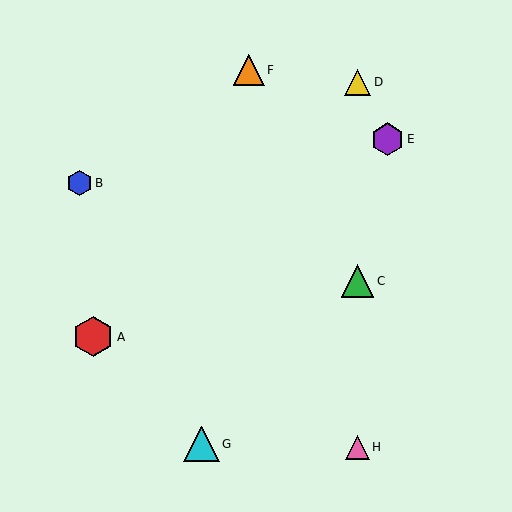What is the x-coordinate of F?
Object F is at x≈249.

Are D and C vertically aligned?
Yes, both are at x≈358.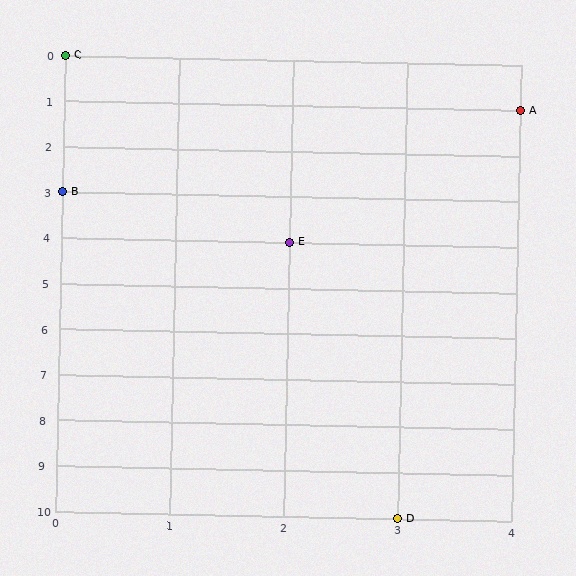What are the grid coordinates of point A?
Point A is at grid coordinates (4, 1).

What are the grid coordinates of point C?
Point C is at grid coordinates (0, 0).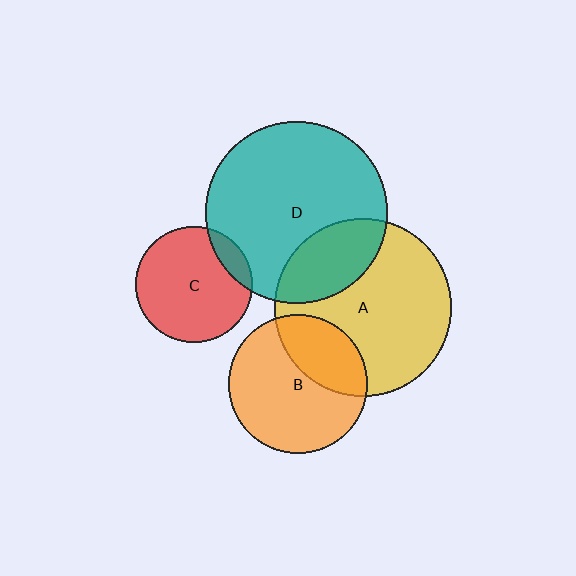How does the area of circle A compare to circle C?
Approximately 2.3 times.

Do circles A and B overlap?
Yes.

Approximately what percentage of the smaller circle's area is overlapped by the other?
Approximately 30%.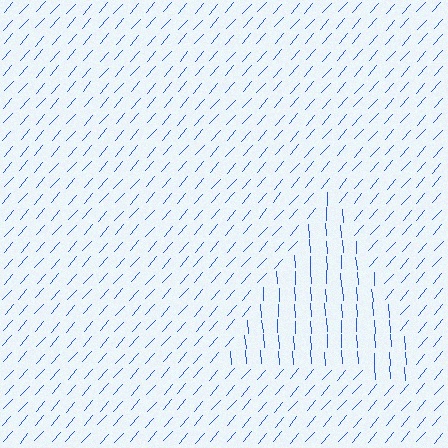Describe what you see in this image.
The image is filled with small blue line segments. A triangle region in the image has lines oriented differently from the surrounding lines, creating a visible texture boundary.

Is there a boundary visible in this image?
Yes, there is a texture boundary formed by a change in line orientation.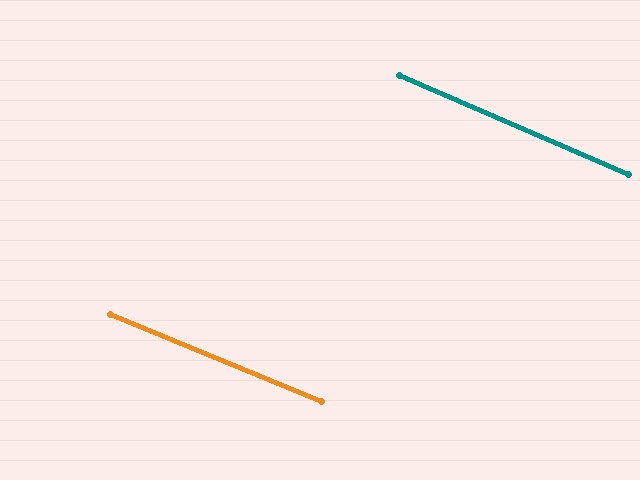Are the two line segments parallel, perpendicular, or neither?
Parallel — their directions differ by only 1.1°.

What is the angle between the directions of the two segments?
Approximately 1 degree.